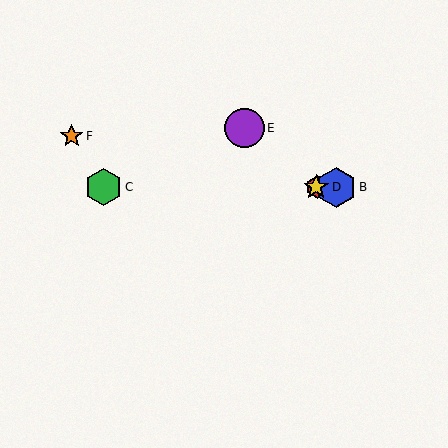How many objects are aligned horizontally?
4 objects (A, B, C, D) are aligned horizontally.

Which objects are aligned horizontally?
Objects A, B, C, D are aligned horizontally.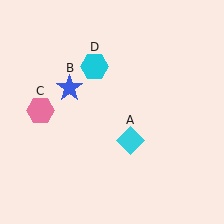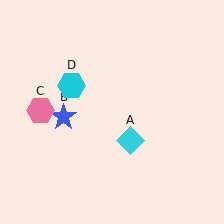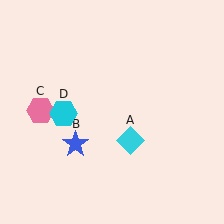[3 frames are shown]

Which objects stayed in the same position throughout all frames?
Cyan diamond (object A) and pink hexagon (object C) remained stationary.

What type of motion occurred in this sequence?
The blue star (object B), cyan hexagon (object D) rotated counterclockwise around the center of the scene.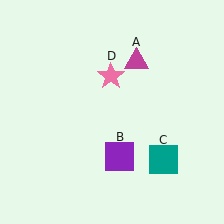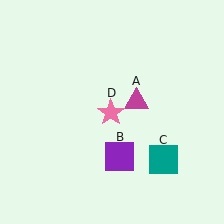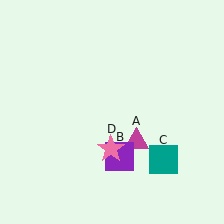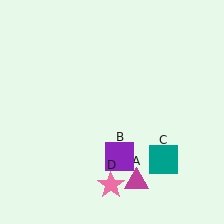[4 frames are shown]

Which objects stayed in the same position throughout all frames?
Purple square (object B) and teal square (object C) remained stationary.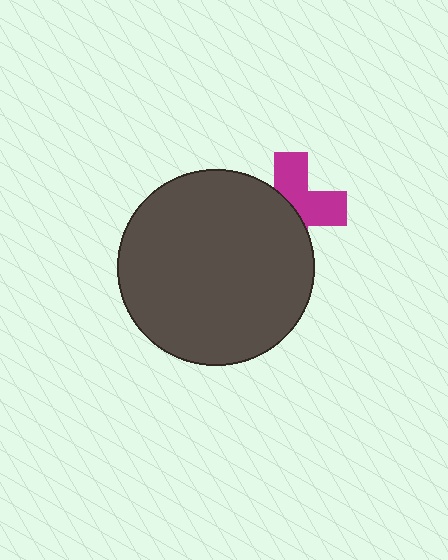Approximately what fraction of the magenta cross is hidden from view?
Roughly 51% of the magenta cross is hidden behind the dark gray circle.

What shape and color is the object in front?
The object in front is a dark gray circle.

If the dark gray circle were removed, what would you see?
You would see the complete magenta cross.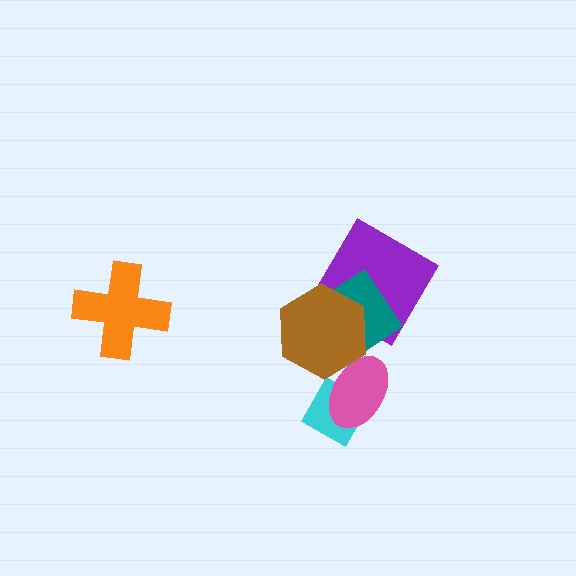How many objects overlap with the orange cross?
0 objects overlap with the orange cross.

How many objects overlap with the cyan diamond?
1 object overlaps with the cyan diamond.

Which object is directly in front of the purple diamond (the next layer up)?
The teal diamond is directly in front of the purple diamond.